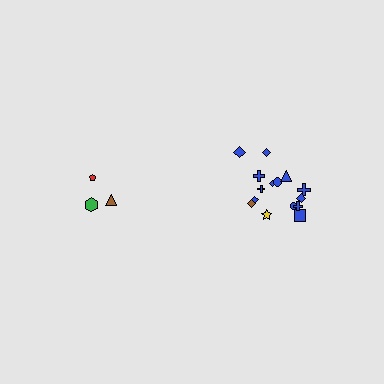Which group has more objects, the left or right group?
The right group.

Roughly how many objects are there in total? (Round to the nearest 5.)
Roughly 20 objects in total.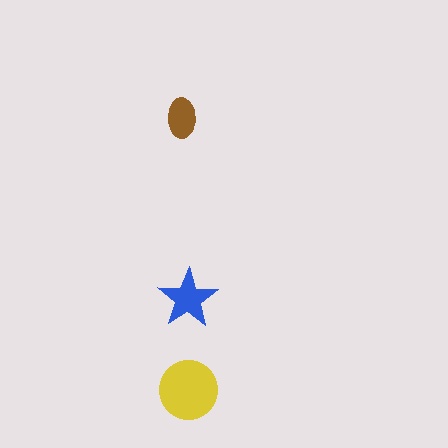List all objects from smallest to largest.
The brown ellipse, the blue star, the yellow circle.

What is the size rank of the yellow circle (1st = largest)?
1st.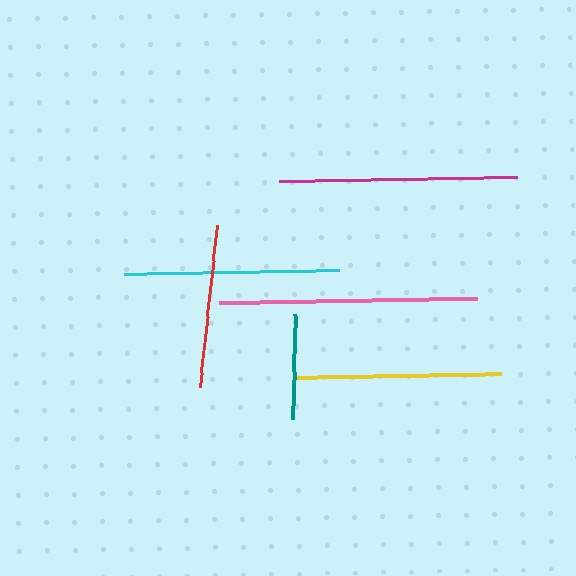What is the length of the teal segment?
The teal segment is approximately 105 pixels long.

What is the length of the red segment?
The red segment is approximately 162 pixels long.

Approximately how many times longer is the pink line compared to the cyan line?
The pink line is approximately 1.2 times the length of the cyan line.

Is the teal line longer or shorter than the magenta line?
The magenta line is longer than the teal line.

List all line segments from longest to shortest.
From longest to shortest: pink, magenta, cyan, yellow, red, teal.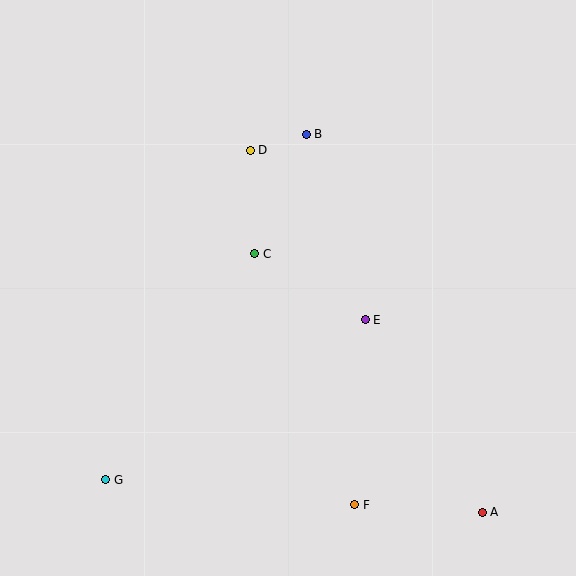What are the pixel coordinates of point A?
Point A is at (482, 512).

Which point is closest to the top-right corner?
Point B is closest to the top-right corner.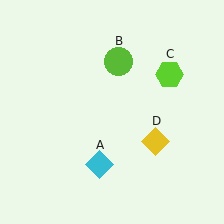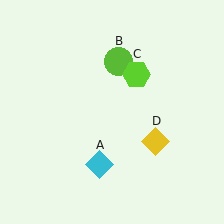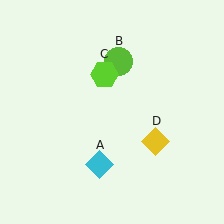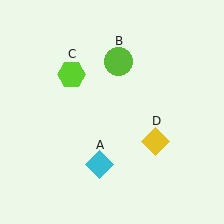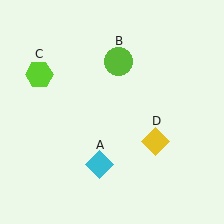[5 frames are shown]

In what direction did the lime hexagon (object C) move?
The lime hexagon (object C) moved left.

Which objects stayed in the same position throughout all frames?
Cyan diamond (object A) and lime circle (object B) and yellow diamond (object D) remained stationary.